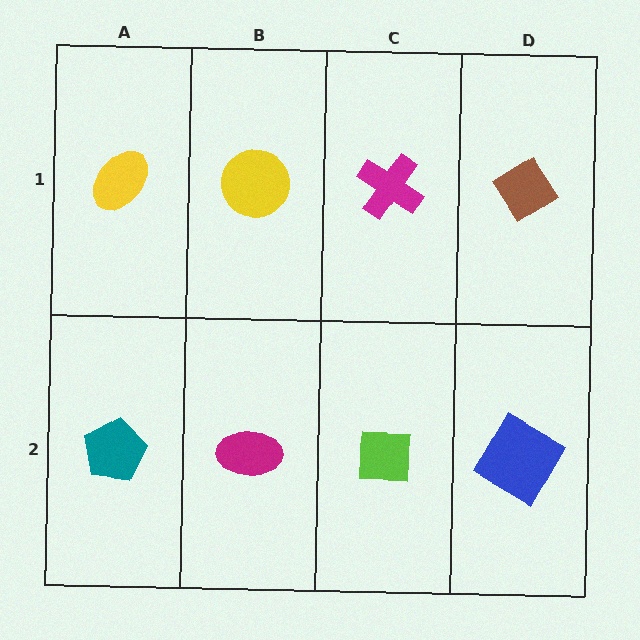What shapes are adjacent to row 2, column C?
A magenta cross (row 1, column C), a magenta ellipse (row 2, column B), a blue diamond (row 2, column D).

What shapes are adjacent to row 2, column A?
A yellow ellipse (row 1, column A), a magenta ellipse (row 2, column B).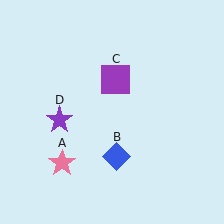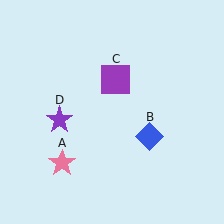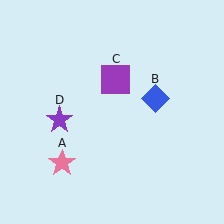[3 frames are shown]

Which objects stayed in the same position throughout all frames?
Pink star (object A) and purple square (object C) and purple star (object D) remained stationary.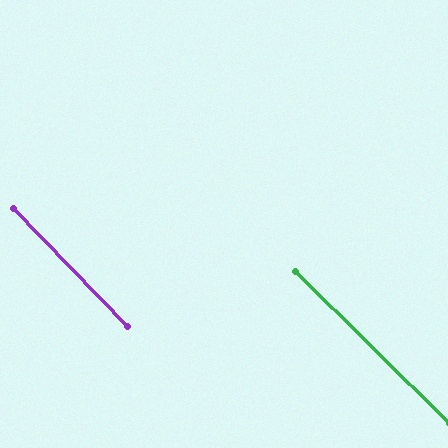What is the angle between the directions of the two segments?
Approximately 1 degree.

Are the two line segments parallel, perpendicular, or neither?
Parallel — their directions differ by only 1.4°.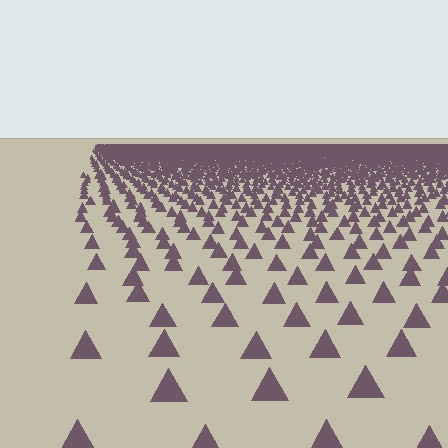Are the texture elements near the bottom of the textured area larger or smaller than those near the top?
Larger. Near the bottom, elements are closer to the viewer and appear at a bigger on-screen size.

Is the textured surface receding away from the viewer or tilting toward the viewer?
The surface is receding away from the viewer. Texture elements get smaller and denser toward the top.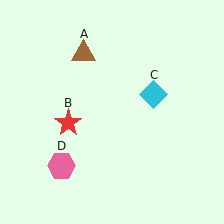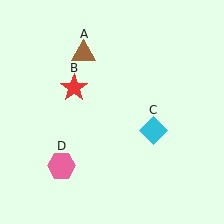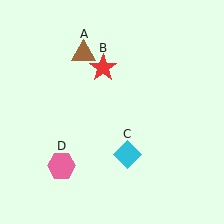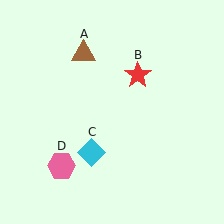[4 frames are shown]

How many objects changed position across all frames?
2 objects changed position: red star (object B), cyan diamond (object C).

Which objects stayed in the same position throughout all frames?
Brown triangle (object A) and pink hexagon (object D) remained stationary.